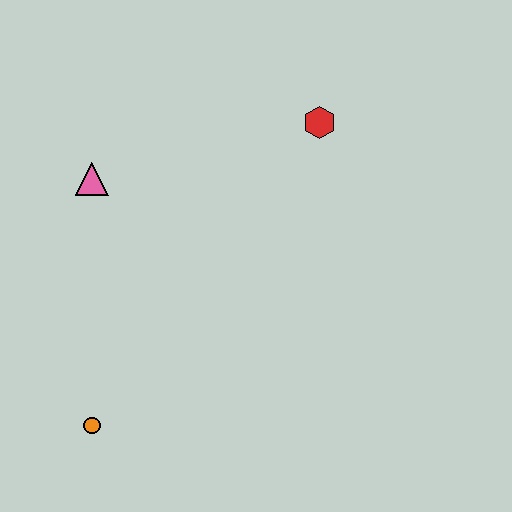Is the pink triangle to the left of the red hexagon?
Yes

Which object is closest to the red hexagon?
The pink triangle is closest to the red hexagon.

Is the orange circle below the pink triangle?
Yes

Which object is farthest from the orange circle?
The red hexagon is farthest from the orange circle.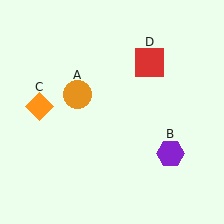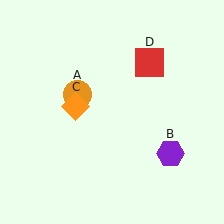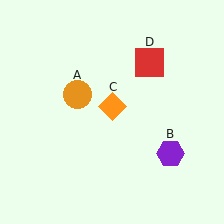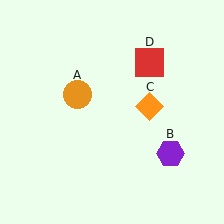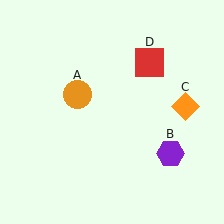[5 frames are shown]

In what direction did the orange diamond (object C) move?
The orange diamond (object C) moved right.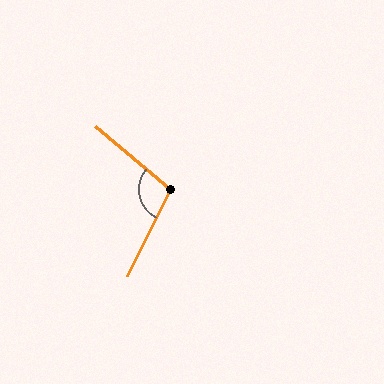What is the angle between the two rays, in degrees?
Approximately 103 degrees.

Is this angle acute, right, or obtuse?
It is obtuse.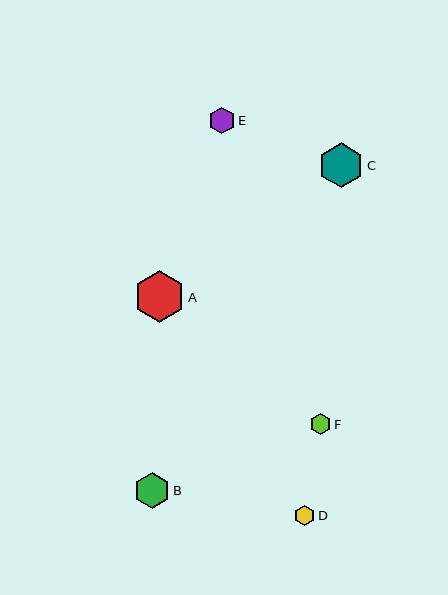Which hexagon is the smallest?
Hexagon D is the smallest with a size of approximately 20 pixels.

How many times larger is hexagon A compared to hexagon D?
Hexagon A is approximately 2.6 times the size of hexagon D.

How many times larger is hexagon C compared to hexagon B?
Hexagon C is approximately 1.3 times the size of hexagon B.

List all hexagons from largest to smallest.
From largest to smallest: A, C, B, E, F, D.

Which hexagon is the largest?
Hexagon A is the largest with a size of approximately 52 pixels.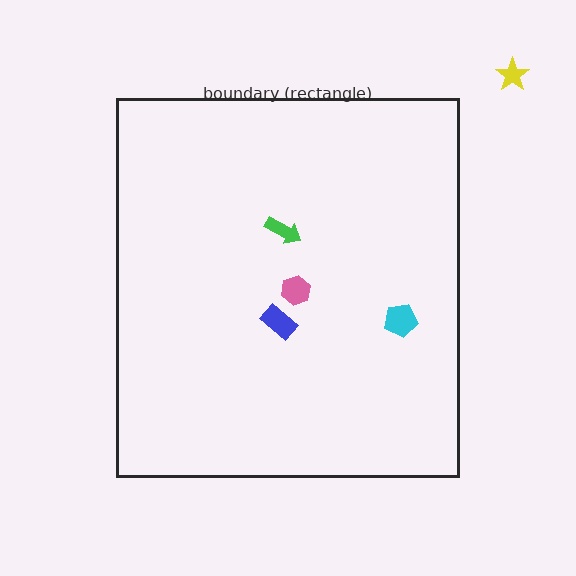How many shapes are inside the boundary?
4 inside, 1 outside.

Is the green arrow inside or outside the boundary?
Inside.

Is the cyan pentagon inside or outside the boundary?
Inside.